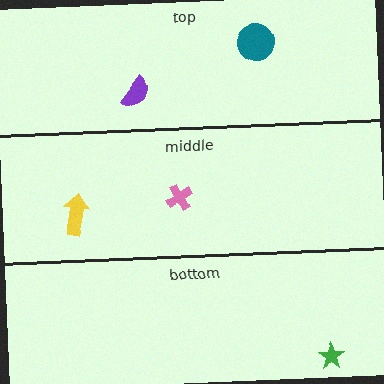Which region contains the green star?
The bottom region.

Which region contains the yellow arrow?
The middle region.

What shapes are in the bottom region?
The green star.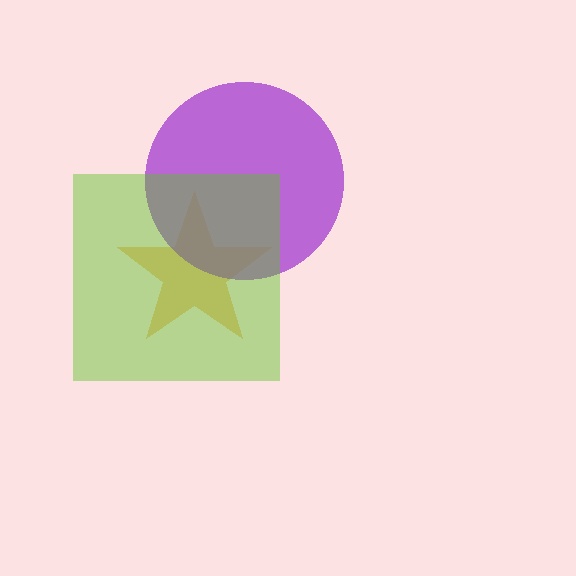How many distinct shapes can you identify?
There are 3 distinct shapes: an orange star, a purple circle, a lime square.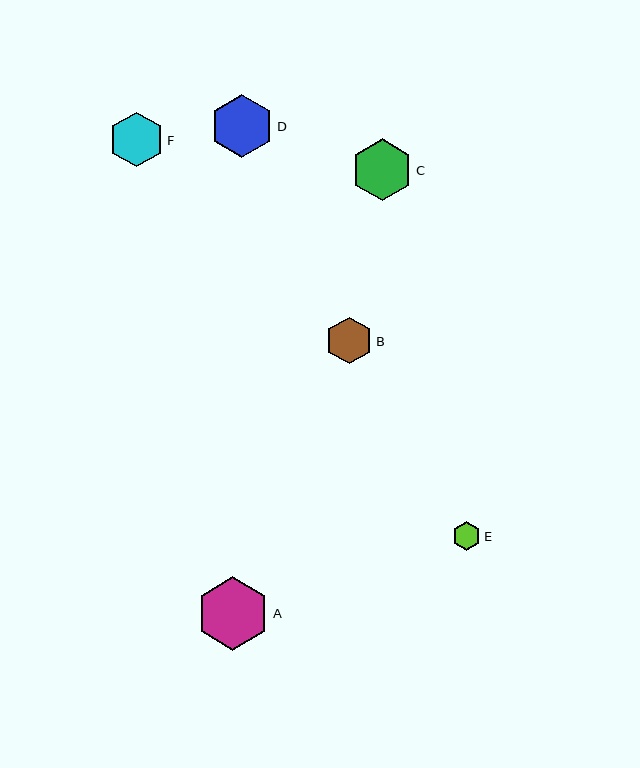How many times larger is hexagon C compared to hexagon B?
Hexagon C is approximately 1.3 times the size of hexagon B.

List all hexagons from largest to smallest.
From largest to smallest: A, D, C, F, B, E.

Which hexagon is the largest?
Hexagon A is the largest with a size of approximately 73 pixels.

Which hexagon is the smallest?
Hexagon E is the smallest with a size of approximately 29 pixels.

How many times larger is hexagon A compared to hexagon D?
Hexagon A is approximately 1.2 times the size of hexagon D.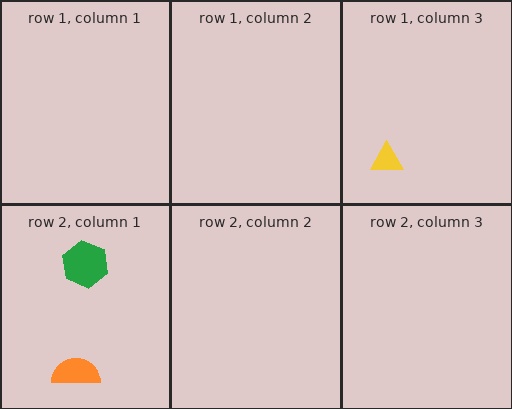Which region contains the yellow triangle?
The row 1, column 3 region.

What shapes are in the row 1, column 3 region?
The yellow triangle.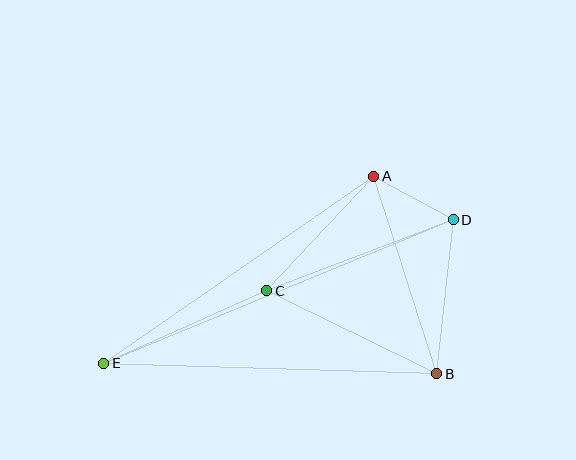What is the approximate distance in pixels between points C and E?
The distance between C and E is approximately 178 pixels.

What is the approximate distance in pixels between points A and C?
The distance between A and C is approximately 157 pixels.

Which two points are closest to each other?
Points A and D are closest to each other.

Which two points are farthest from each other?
Points D and E are farthest from each other.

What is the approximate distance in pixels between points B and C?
The distance between B and C is approximately 189 pixels.